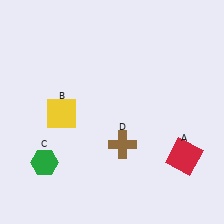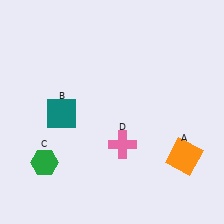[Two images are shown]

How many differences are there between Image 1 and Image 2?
There are 3 differences between the two images.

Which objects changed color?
A changed from red to orange. B changed from yellow to teal. D changed from brown to pink.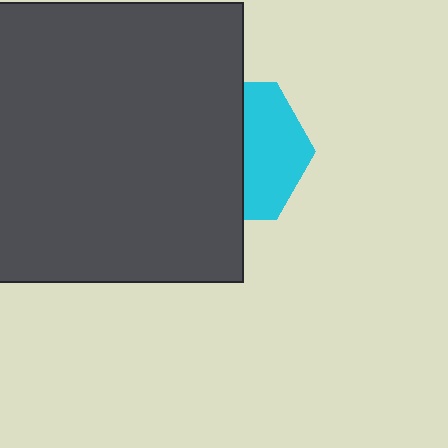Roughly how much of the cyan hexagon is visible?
A small part of it is visible (roughly 45%).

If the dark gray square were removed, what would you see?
You would see the complete cyan hexagon.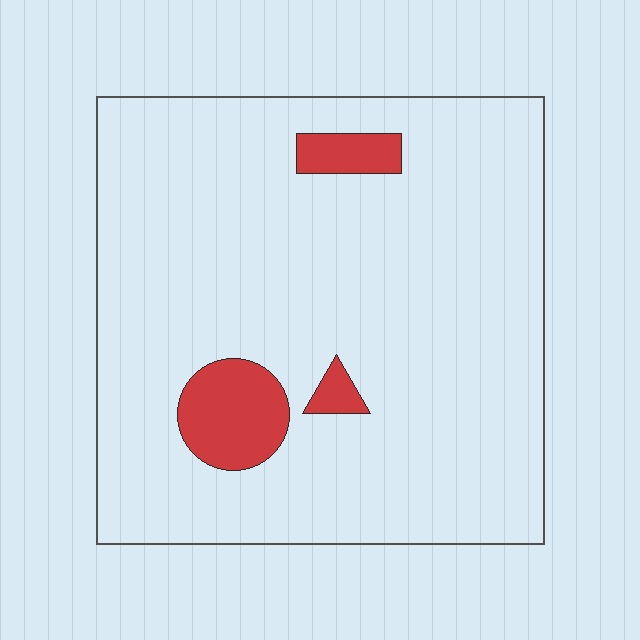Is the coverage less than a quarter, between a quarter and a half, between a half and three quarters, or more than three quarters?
Less than a quarter.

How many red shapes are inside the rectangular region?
3.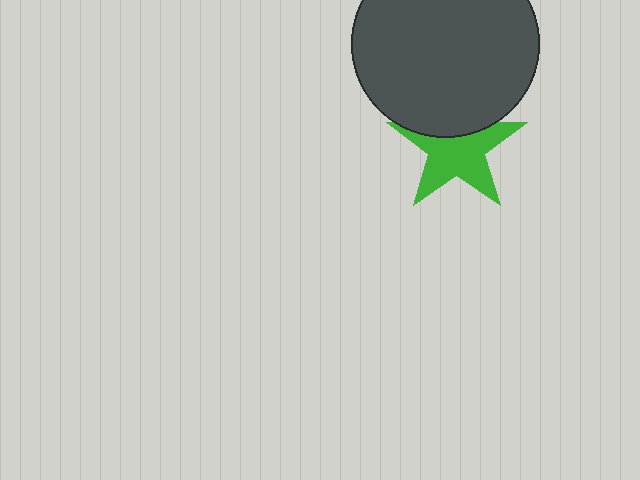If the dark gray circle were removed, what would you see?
You would see the complete green star.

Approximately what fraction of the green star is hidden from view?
Roughly 32% of the green star is hidden behind the dark gray circle.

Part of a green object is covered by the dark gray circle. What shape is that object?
It is a star.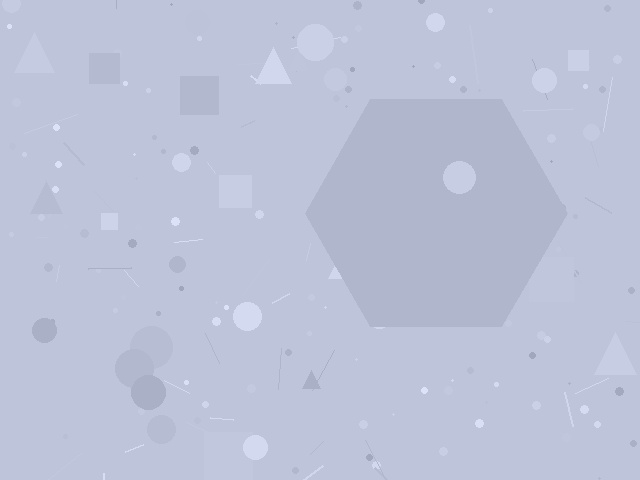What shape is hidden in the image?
A hexagon is hidden in the image.